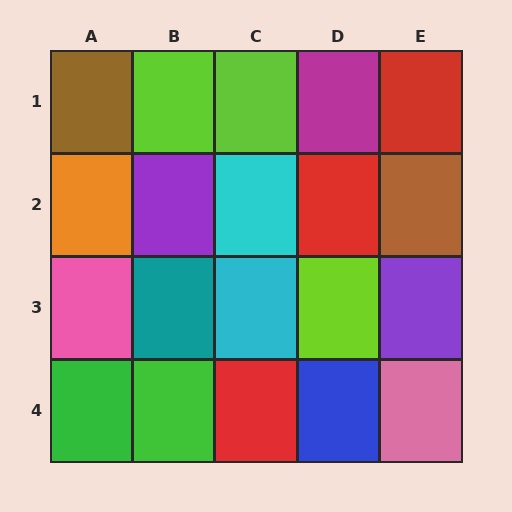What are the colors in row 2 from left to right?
Orange, purple, cyan, red, brown.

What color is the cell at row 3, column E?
Purple.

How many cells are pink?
2 cells are pink.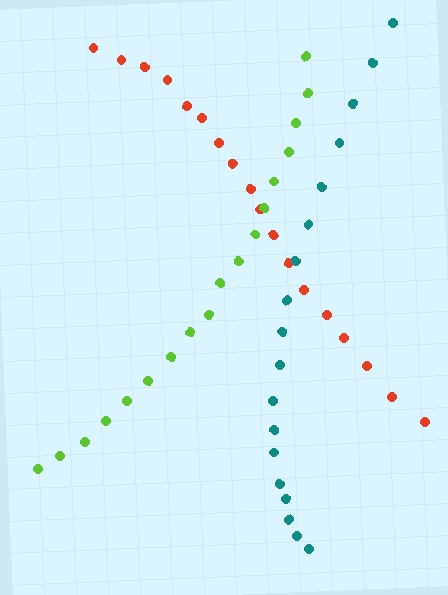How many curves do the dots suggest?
There are 3 distinct paths.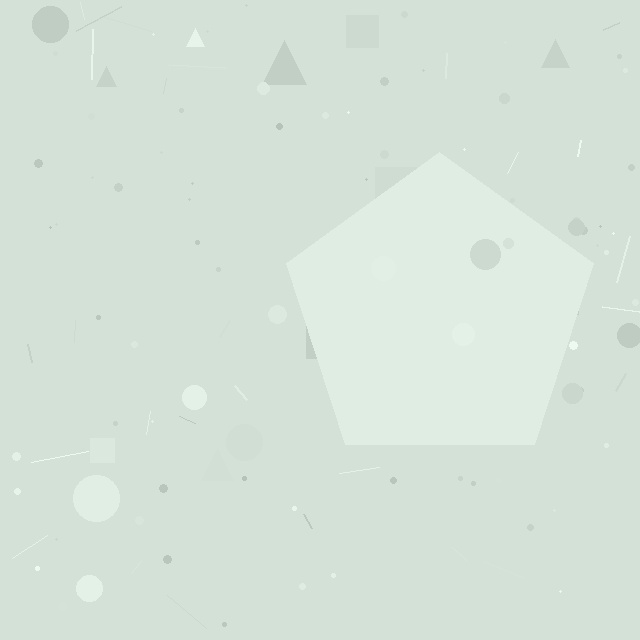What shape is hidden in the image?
A pentagon is hidden in the image.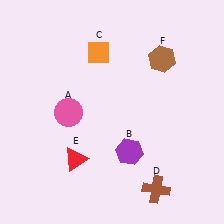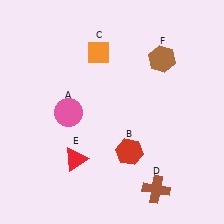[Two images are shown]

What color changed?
The hexagon (B) changed from purple in Image 1 to red in Image 2.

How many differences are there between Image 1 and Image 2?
There is 1 difference between the two images.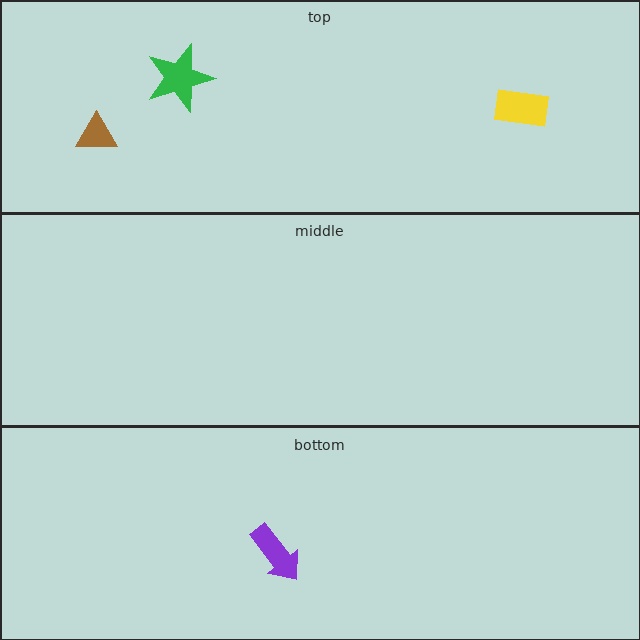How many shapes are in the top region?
3.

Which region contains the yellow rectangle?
The top region.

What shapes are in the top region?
The brown triangle, the green star, the yellow rectangle.